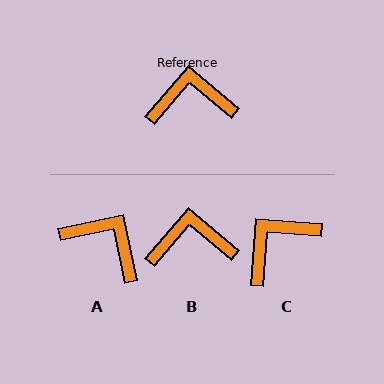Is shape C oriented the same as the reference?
No, it is off by about 36 degrees.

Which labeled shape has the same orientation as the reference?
B.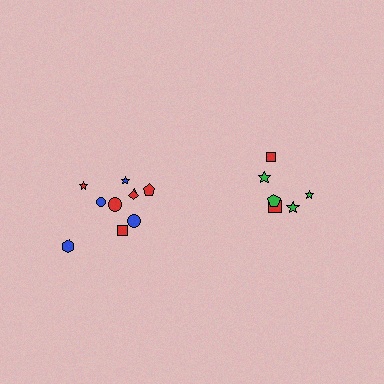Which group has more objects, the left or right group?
The left group.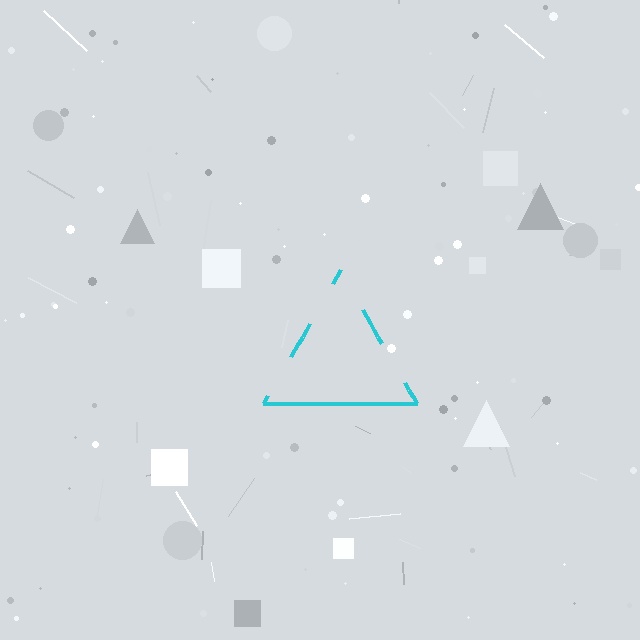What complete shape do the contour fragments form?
The contour fragments form a triangle.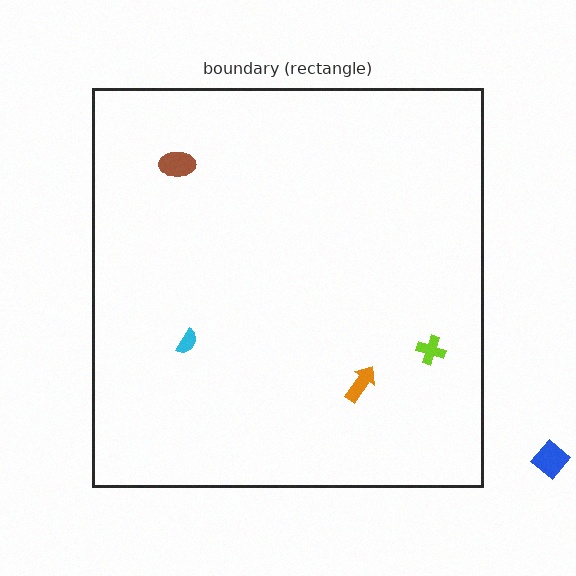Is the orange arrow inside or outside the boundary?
Inside.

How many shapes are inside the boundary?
4 inside, 1 outside.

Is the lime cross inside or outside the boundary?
Inside.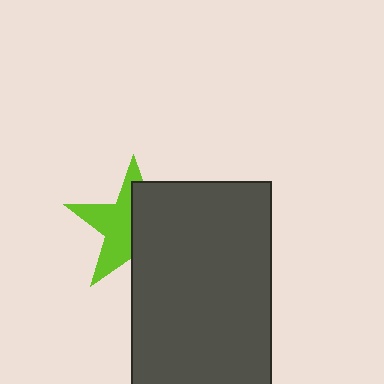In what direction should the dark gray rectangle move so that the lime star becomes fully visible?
The dark gray rectangle should move right. That is the shortest direction to clear the overlap and leave the lime star fully visible.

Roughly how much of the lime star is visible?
About half of it is visible (roughly 50%).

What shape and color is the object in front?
The object in front is a dark gray rectangle.